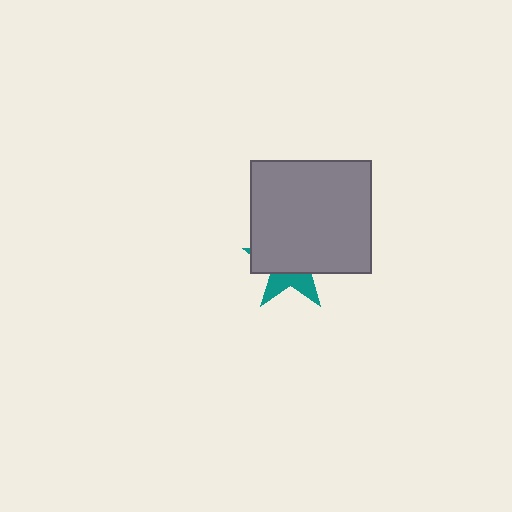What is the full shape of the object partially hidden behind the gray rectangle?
The partially hidden object is a teal star.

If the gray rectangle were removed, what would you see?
You would see the complete teal star.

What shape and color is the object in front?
The object in front is a gray rectangle.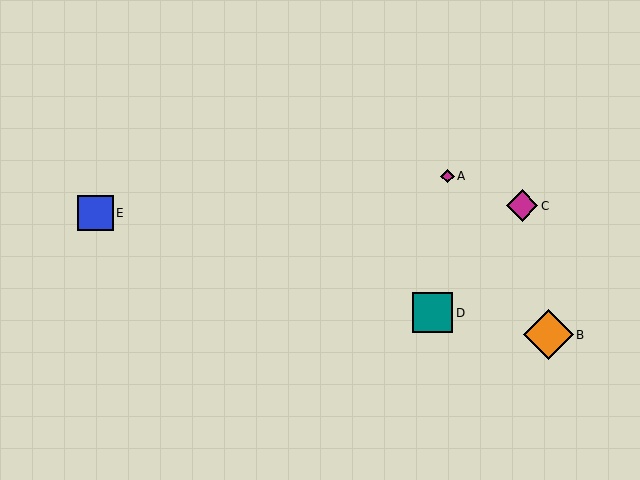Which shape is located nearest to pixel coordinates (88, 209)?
The blue square (labeled E) at (96, 213) is nearest to that location.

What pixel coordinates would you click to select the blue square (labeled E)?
Click at (96, 213) to select the blue square E.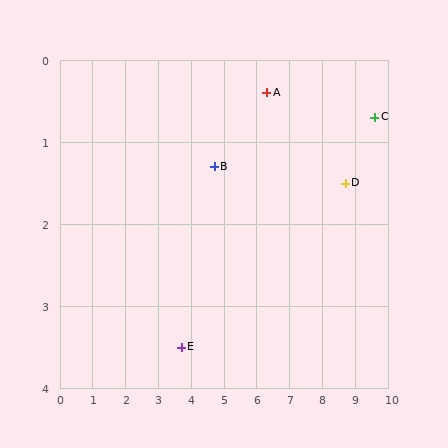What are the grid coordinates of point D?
Point D is at approximately (8.7, 1.5).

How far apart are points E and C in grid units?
Points E and C are about 6.5 grid units apart.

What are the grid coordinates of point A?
Point A is at approximately (6.3, 0.4).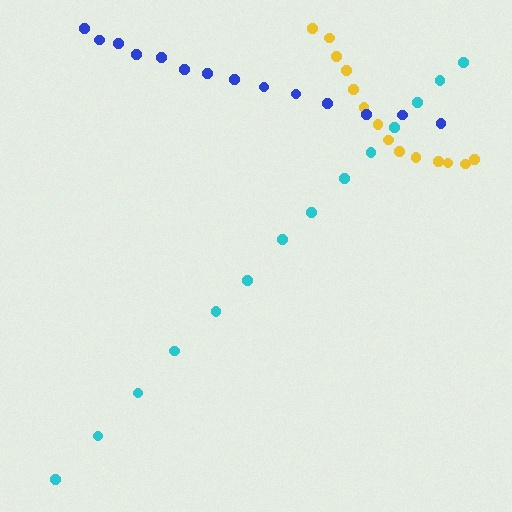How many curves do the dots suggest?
There are 3 distinct paths.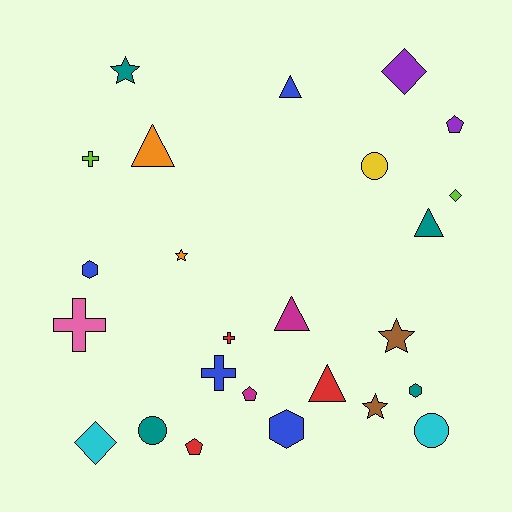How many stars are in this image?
There are 4 stars.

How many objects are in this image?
There are 25 objects.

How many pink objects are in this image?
There is 1 pink object.